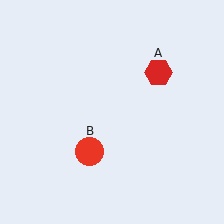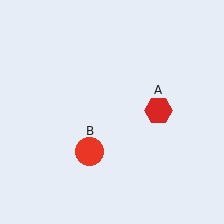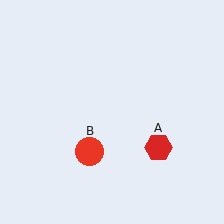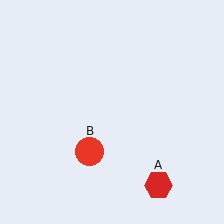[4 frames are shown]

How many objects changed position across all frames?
1 object changed position: red hexagon (object A).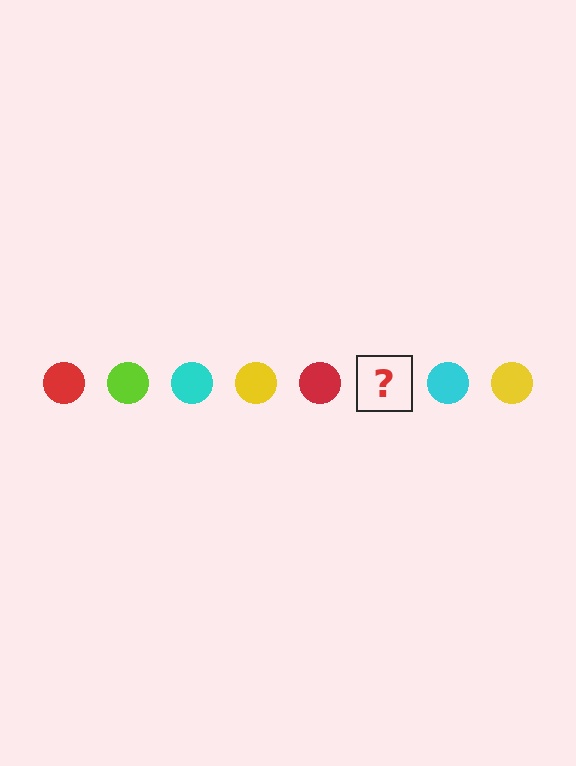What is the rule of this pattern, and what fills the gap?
The rule is that the pattern cycles through red, lime, cyan, yellow circles. The gap should be filled with a lime circle.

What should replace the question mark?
The question mark should be replaced with a lime circle.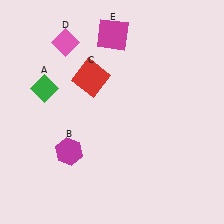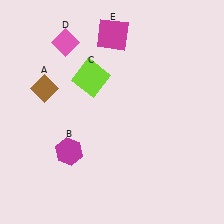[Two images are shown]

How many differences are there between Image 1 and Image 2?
There are 2 differences between the two images.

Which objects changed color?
A changed from green to brown. C changed from red to lime.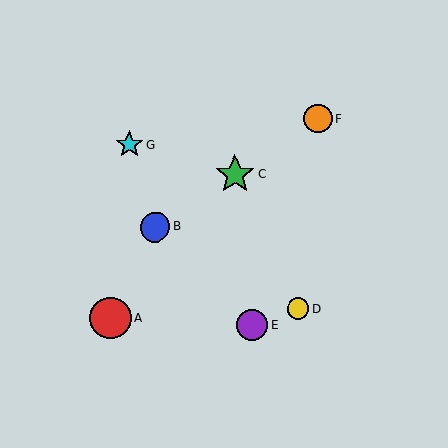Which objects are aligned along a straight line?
Objects B, C, F are aligned along a straight line.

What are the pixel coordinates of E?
Object E is at (252, 325).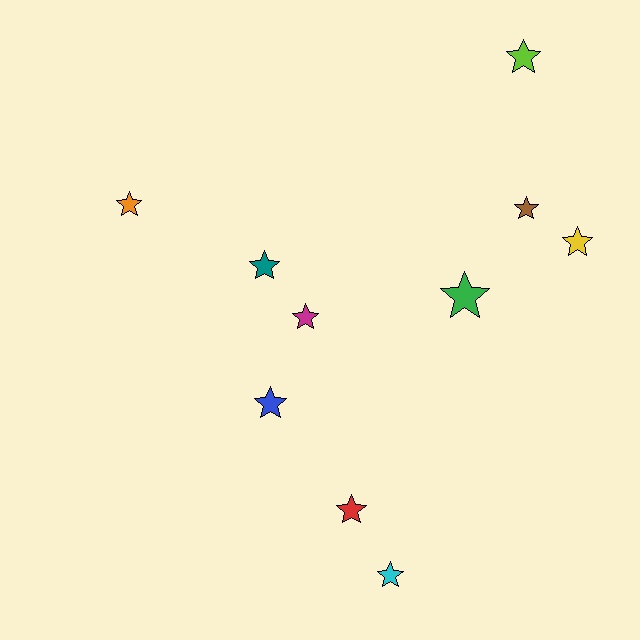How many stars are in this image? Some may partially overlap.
There are 10 stars.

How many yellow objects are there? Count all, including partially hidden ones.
There is 1 yellow object.